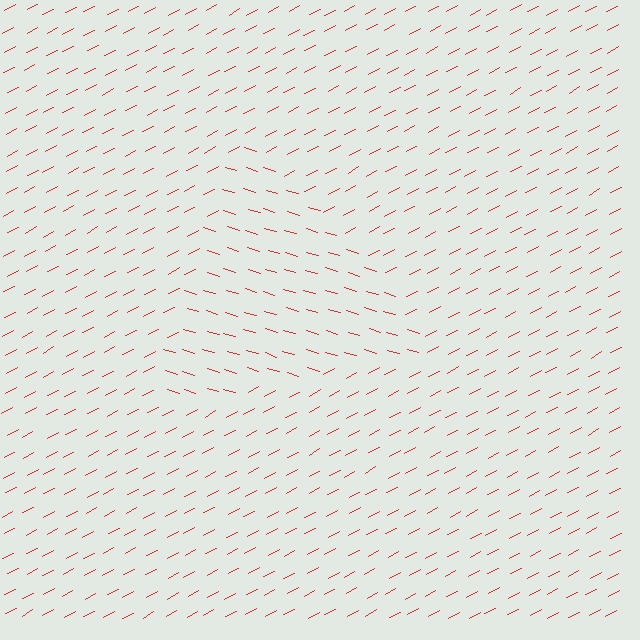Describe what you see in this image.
The image is filled with small red line segments. A triangle region in the image has lines oriented differently from the surrounding lines, creating a visible texture boundary.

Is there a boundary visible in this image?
Yes, there is a texture boundary formed by a change in line orientation.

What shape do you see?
I see a triangle.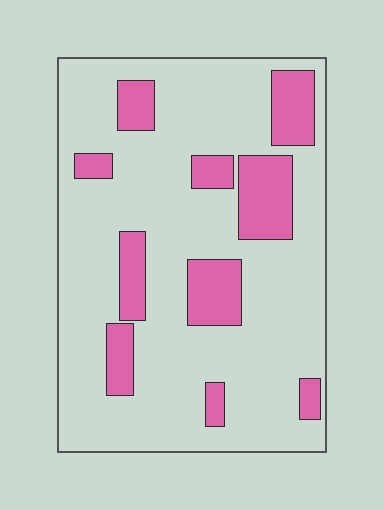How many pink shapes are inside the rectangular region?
10.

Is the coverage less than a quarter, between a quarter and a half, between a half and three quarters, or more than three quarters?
Less than a quarter.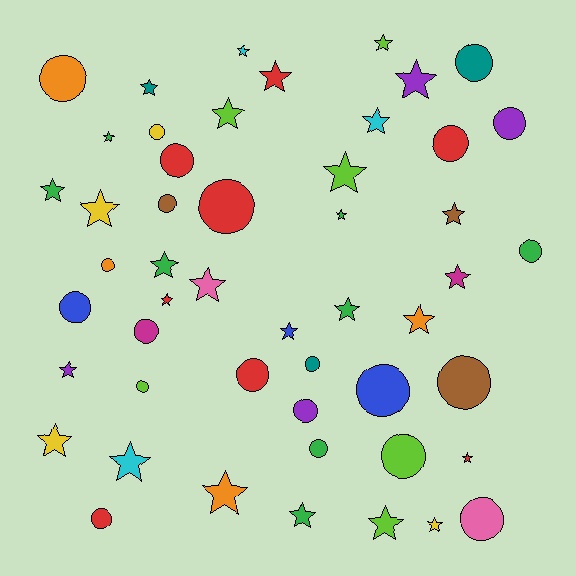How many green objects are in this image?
There are 8 green objects.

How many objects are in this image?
There are 50 objects.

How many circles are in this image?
There are 22 circles.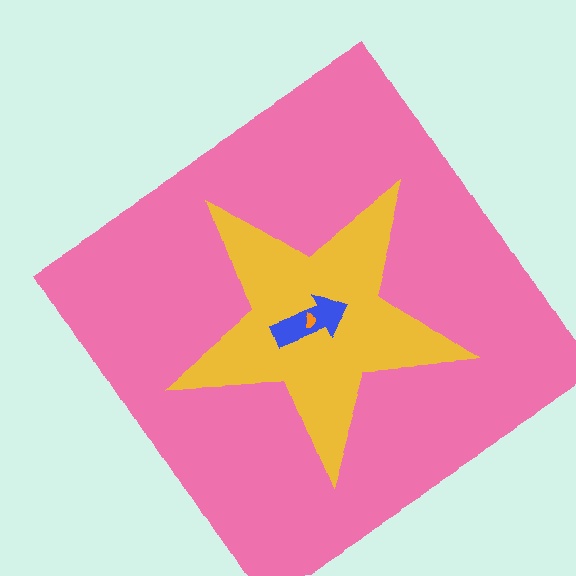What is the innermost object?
The orange semicircle.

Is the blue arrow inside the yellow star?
Yes.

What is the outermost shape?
The pink diamond.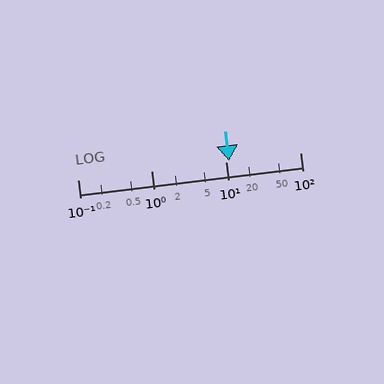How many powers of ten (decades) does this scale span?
The scale spans 3 decades, from 0.1 to 100.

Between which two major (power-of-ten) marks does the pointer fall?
The pointer is between 10 and 100.